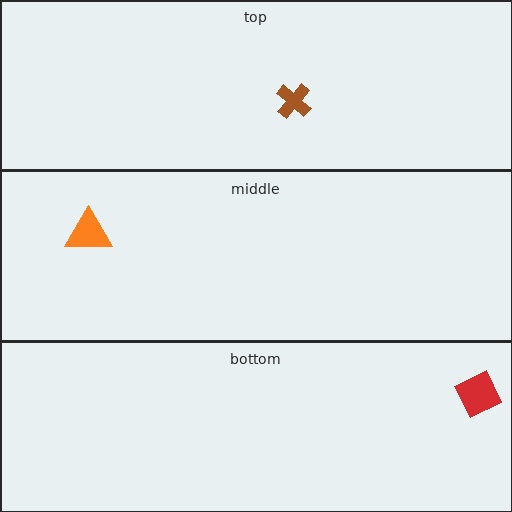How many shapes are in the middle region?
1.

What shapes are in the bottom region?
The red diamond.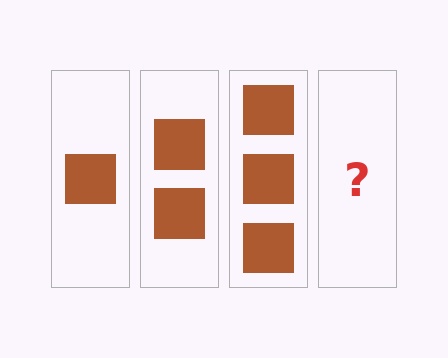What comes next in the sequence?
The next element should be 4 squares.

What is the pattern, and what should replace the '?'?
The pattern is that each step adds one more square. The '?' should be 4 squares.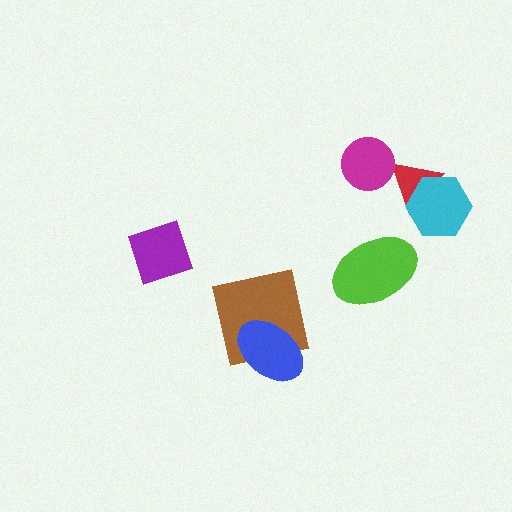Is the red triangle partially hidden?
Yes, it is partially covered by another shape.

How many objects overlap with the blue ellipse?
1 object overlaps with the blue ellipse.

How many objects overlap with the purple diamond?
0 objects overlap with the purple diamond.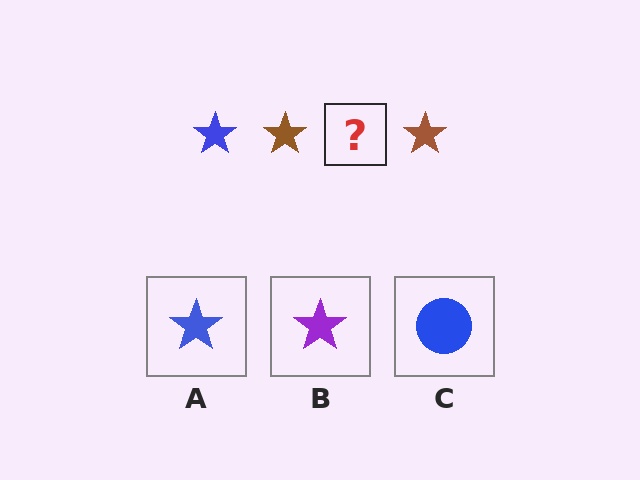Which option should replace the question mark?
Option A.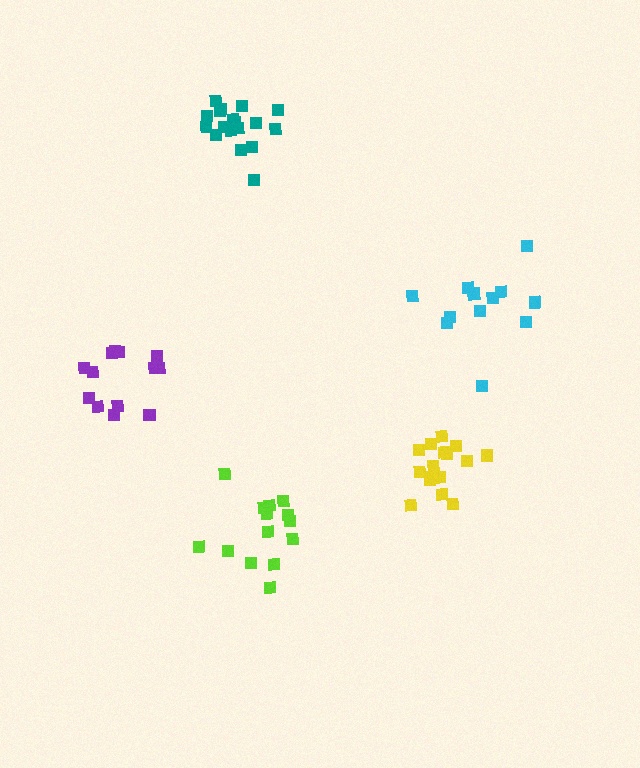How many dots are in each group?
Group 1: 18 dots, Group 2: 14 dots, Group 3: 12 dots, Group 4: 13 dots, Group 5: 16 dots (73 total).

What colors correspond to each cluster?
The clusters are colored: teal, lime, cyan, purple, yellow.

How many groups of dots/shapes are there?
There are 5 groups.